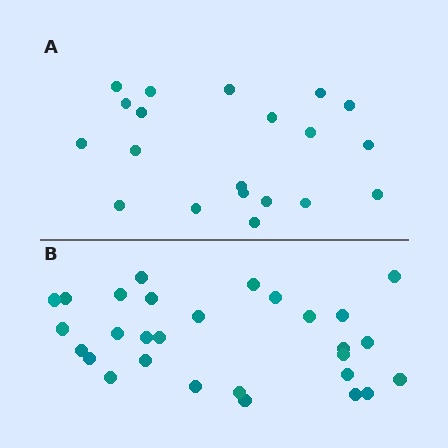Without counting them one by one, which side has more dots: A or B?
Region B (the bottom region) has more dots.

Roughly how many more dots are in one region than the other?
Region B has roughly 8 or so more dots than region A.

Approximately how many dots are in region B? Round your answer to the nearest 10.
About 30 dots. (The exact count is 29, which rounds to 30.)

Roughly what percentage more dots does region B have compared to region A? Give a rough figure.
About 45% more.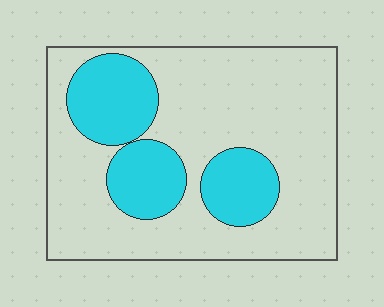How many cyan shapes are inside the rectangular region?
3.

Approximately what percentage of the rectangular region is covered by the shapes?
Approximately 25%.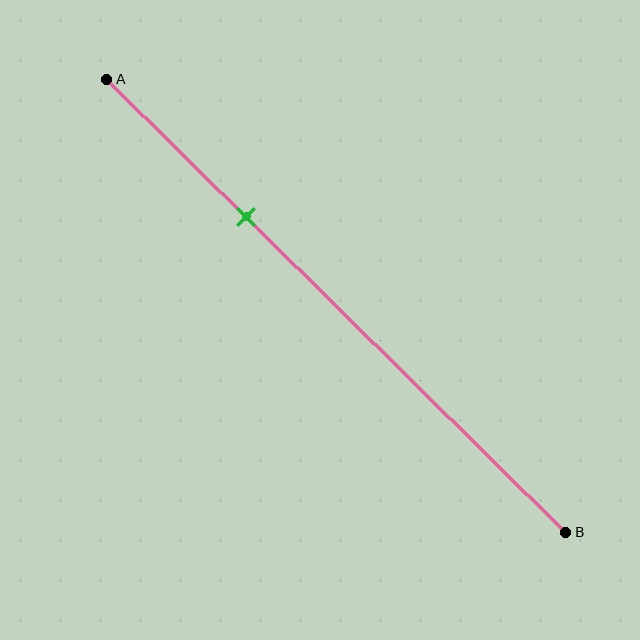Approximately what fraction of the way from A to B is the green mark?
The green mark is approximately 30% of the way from A to B.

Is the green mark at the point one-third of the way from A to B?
Yes, the mark is approximately at the one-third point.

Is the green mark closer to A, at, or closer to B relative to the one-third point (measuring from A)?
The green mark is approximately at the one-third point of segment AB.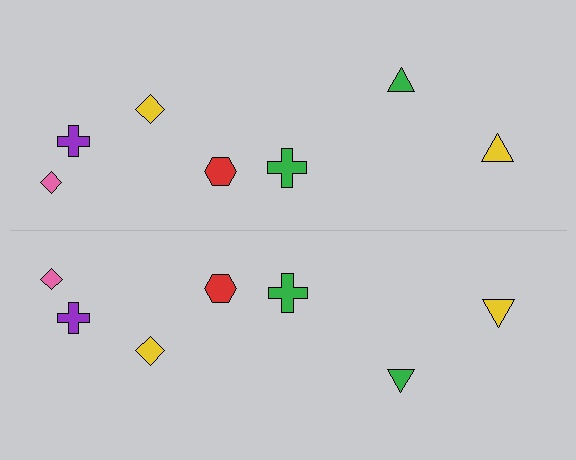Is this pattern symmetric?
Yes, this pattern has bilateral (reflection) symmetry.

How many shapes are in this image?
There are 14 shapes in this image.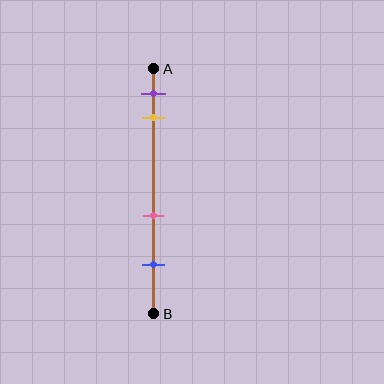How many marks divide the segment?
There are 4 marks dividing the segment.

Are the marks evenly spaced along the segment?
No, the marks are not evenly spaced.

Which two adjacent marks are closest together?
The purple and yellow marks are the closest adjacent pair.